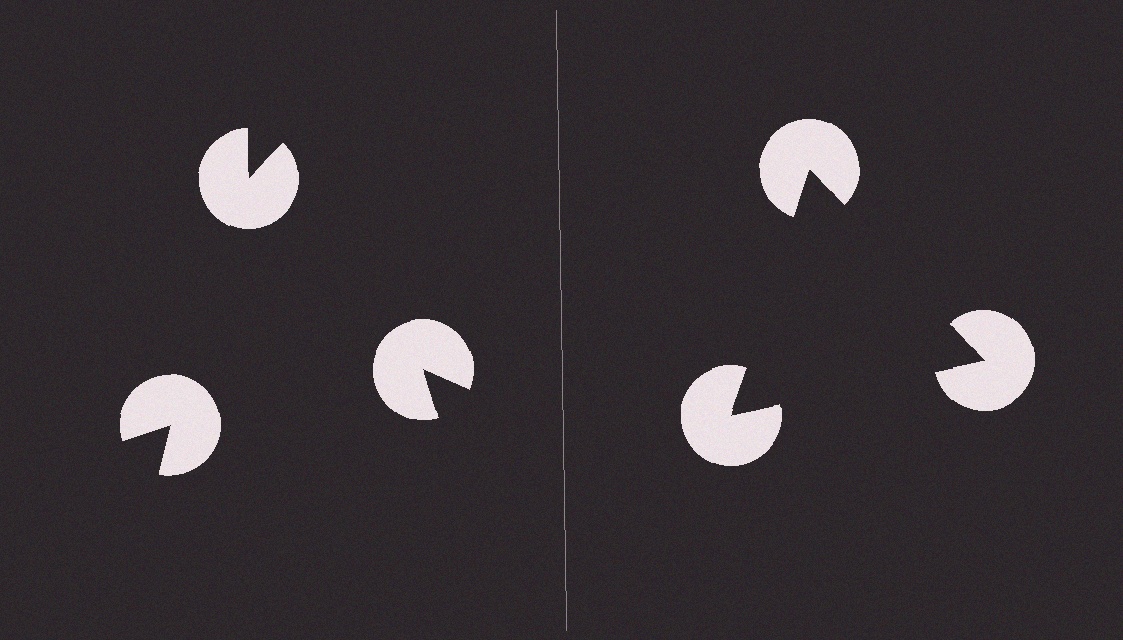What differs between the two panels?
The pac-man discs are positioned identically on both sides; only the wedge orientations differ. On the right they align to a triangle; on the left they are misaligned.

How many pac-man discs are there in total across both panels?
6 — 3 on each side.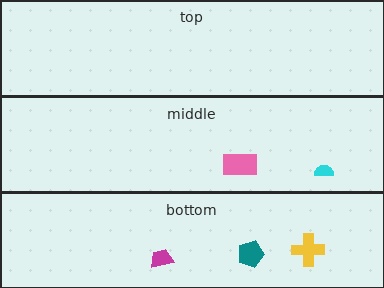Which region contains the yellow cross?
The bottom region.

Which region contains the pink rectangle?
The middle region.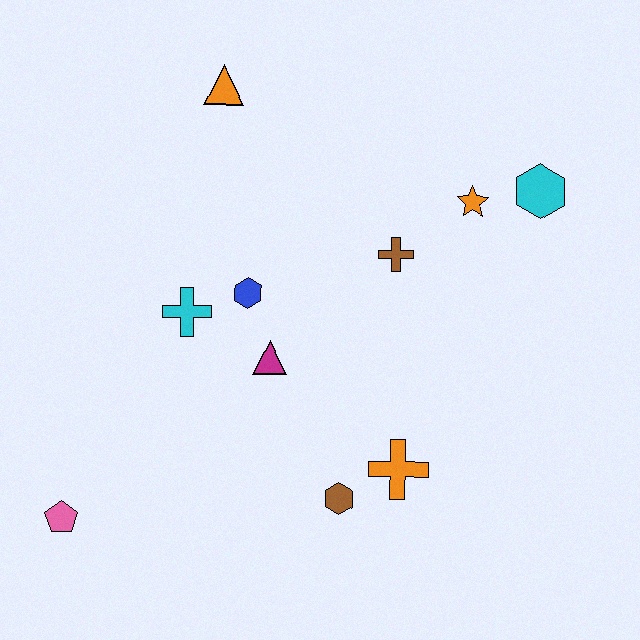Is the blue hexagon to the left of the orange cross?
Yes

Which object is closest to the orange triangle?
The blue hexagon is closest to the orange triangle.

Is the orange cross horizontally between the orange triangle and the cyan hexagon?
Yes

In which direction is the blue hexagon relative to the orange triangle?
The blue hexagon is below the orange triangle.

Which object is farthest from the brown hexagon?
The orange triangle is farthest from the brown hexagon.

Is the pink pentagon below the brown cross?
Yes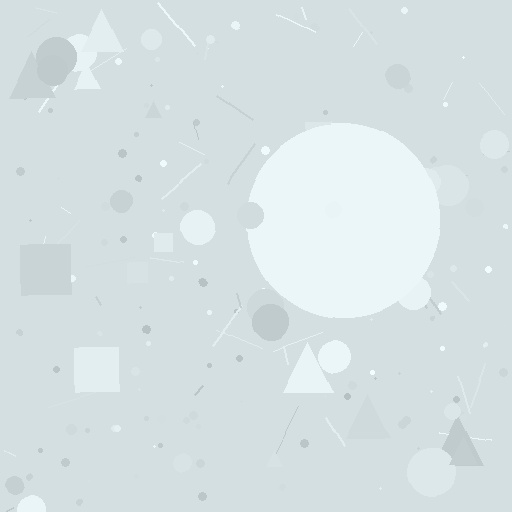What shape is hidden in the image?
A circle is hidden in the image.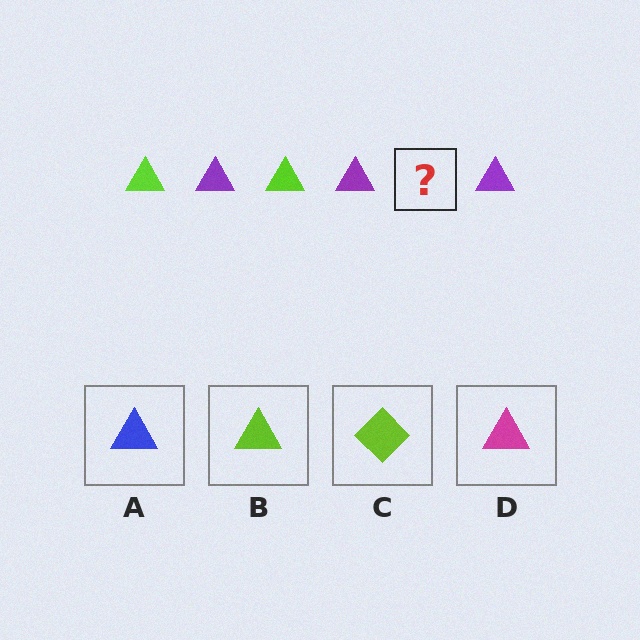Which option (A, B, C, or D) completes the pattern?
B.